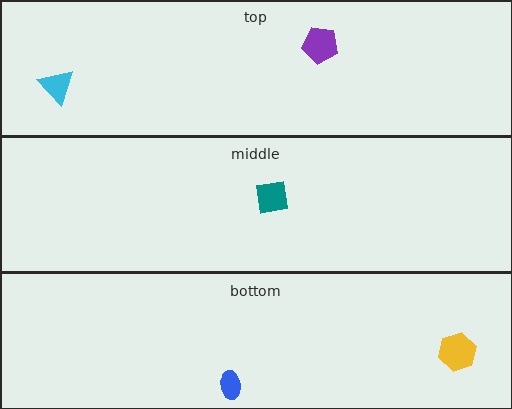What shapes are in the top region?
The cyan triangle, the purple pentagon.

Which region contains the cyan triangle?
The top region.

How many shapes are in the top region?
2.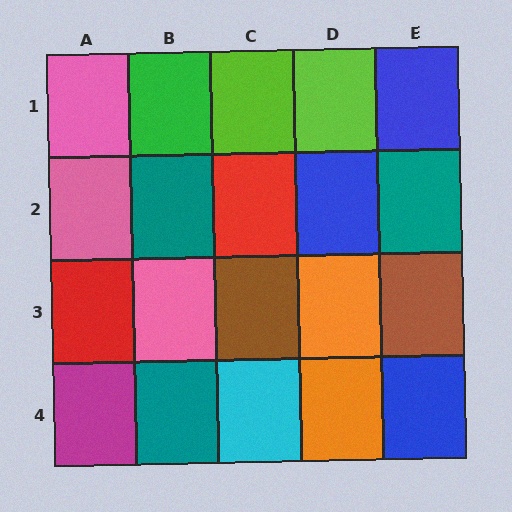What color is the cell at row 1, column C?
Lime.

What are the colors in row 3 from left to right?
Red, pink, brown, orange, brown.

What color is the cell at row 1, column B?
Green.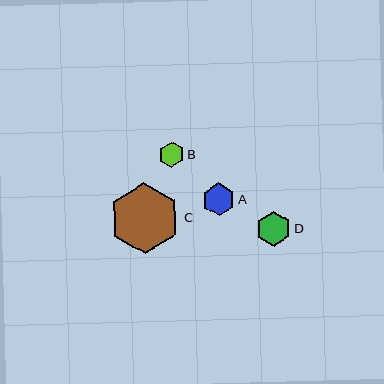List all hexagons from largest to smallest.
From largest to smallest: C, D, A, B.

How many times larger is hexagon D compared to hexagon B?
Hexagon D is approximately 1.4 times the size of hexagon B.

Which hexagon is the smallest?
Hexagon B is the smallest with a size of approximately 25 pixels.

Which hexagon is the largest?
Hexagon C is the largest with a size of approximately 71 pixels.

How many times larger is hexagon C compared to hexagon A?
Hexagon C is approximately 2.2 times the size of hexagon A.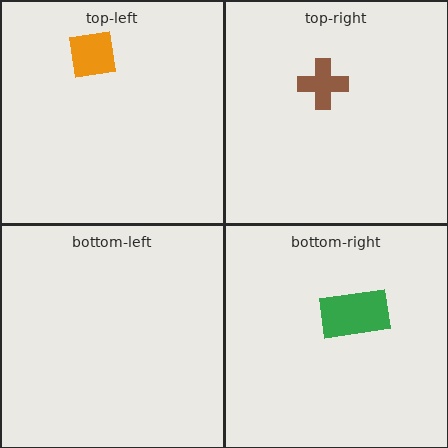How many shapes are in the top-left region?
1.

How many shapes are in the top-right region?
1.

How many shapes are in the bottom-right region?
1.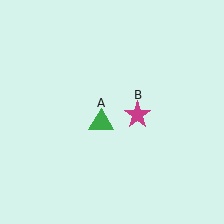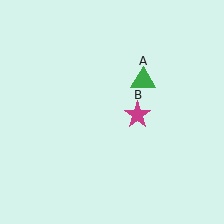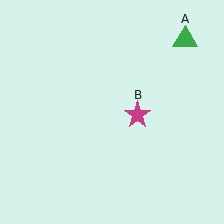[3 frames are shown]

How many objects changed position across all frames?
1 object changed position: green triangle (object A).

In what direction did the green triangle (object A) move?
The green triangle (object A) moved up and to the right.